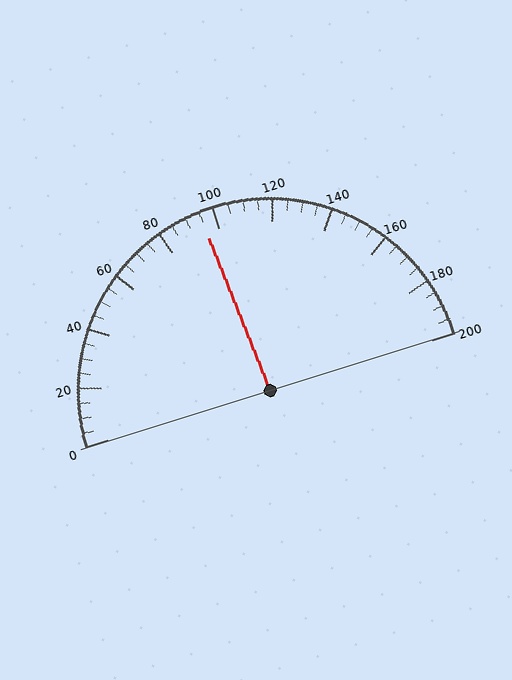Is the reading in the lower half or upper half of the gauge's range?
The reading is in the lower half of the range (0 to 200).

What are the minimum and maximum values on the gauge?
The gauge ranges from 0 to 200.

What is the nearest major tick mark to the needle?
The nearest major tick mark is 100.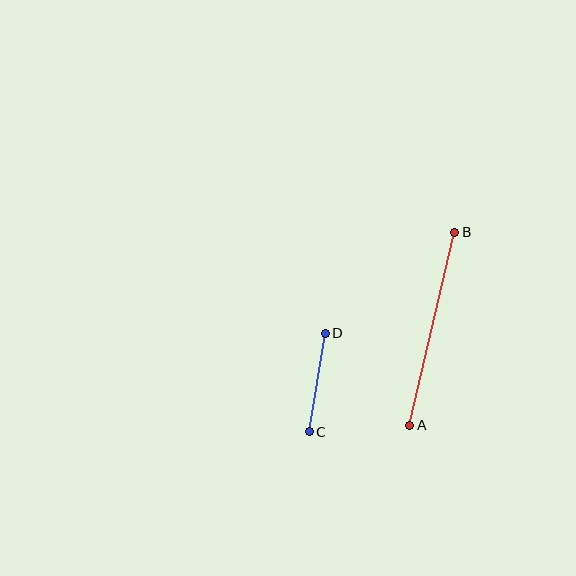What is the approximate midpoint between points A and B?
The midpoint is at approximately (432, 329) pixels.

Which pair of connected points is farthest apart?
Points A and B are farthest apart.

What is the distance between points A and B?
The distance is approximately 198 pixels.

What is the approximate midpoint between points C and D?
The midpoint is at approximately (317, 383) pixels.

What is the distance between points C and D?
The distance is approximately 100 pixels.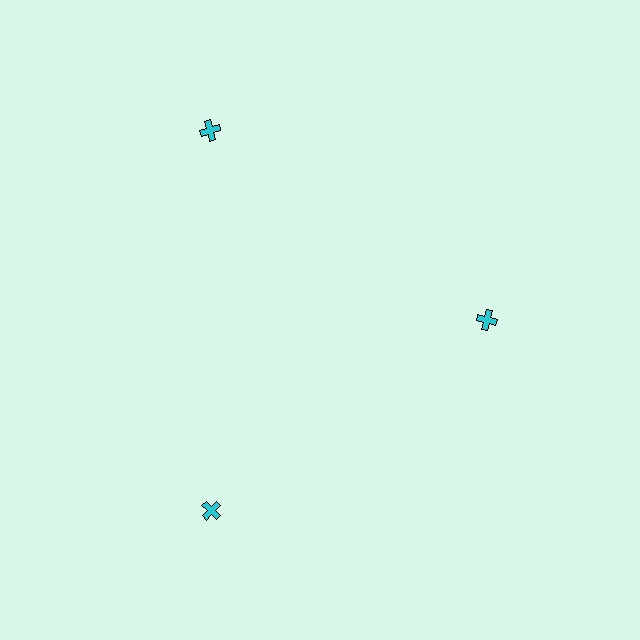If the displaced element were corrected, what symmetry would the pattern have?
It would have 3-fold rotational symmetry — the pattern would map onto itself every 120 degrees.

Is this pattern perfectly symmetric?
No. The 3 cyan crosses are arranged in a ring, but one element near the 3 o'clock position is pulled inward toward the center, breaking the 3-fold rotational symmetry.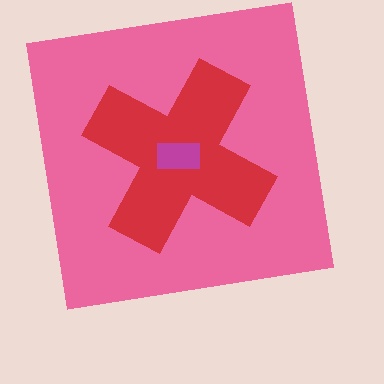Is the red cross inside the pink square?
Yes.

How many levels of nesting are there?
3.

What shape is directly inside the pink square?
The red cross.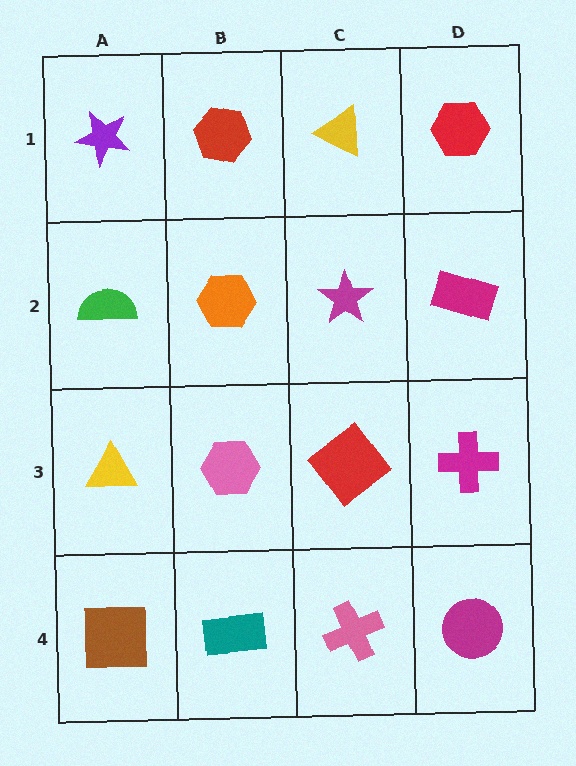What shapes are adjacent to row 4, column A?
A yellow triangle (row 3, column A), a teal rectangle (row 4, column B).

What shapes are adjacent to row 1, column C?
A magenta star (row 2, column C), a red hexagon (row 1, column B), a red hexagon (row 1, column D).